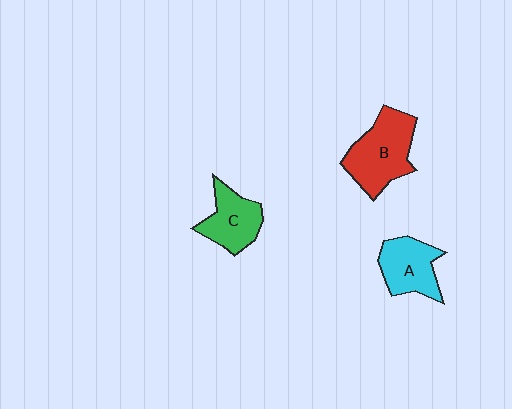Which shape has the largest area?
Shape B (red).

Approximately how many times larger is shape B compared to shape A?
Approximately 1.4 times.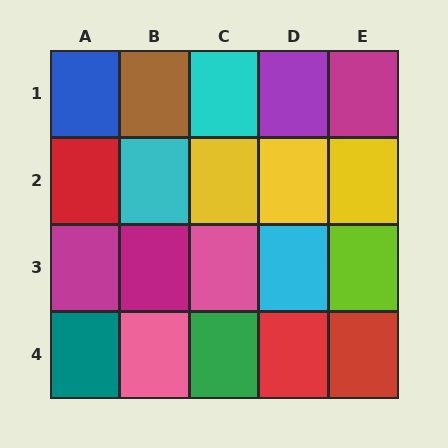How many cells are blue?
1 cell is blue.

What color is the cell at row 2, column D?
Yellow.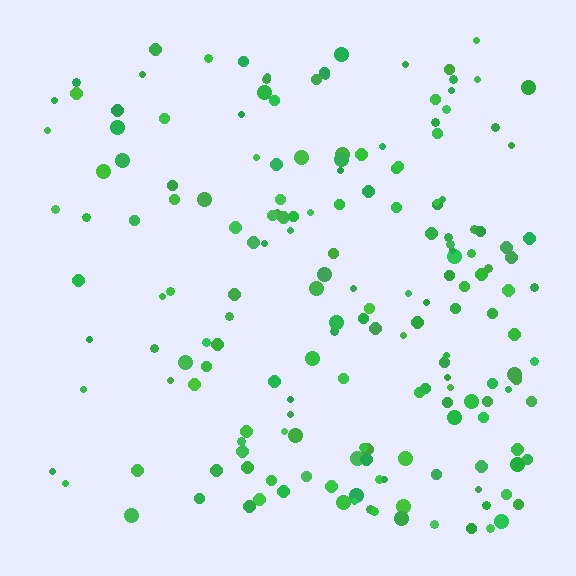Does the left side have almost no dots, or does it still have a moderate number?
Still a moderate number, just noticeably fewer than the right.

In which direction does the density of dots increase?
From left to right, with the right side densest.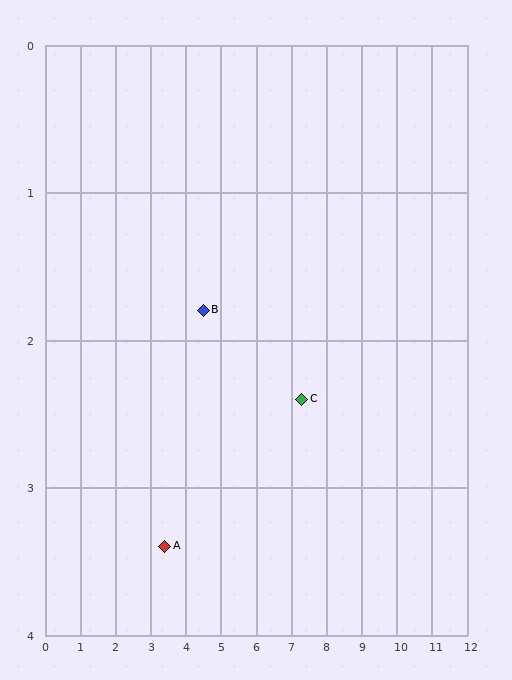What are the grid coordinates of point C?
Point C is at approximately (7.3, 2.4).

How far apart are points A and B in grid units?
Points A and B are about 1.9 grid units apart.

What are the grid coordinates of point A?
Point A is at approximately (3.4, 3.4).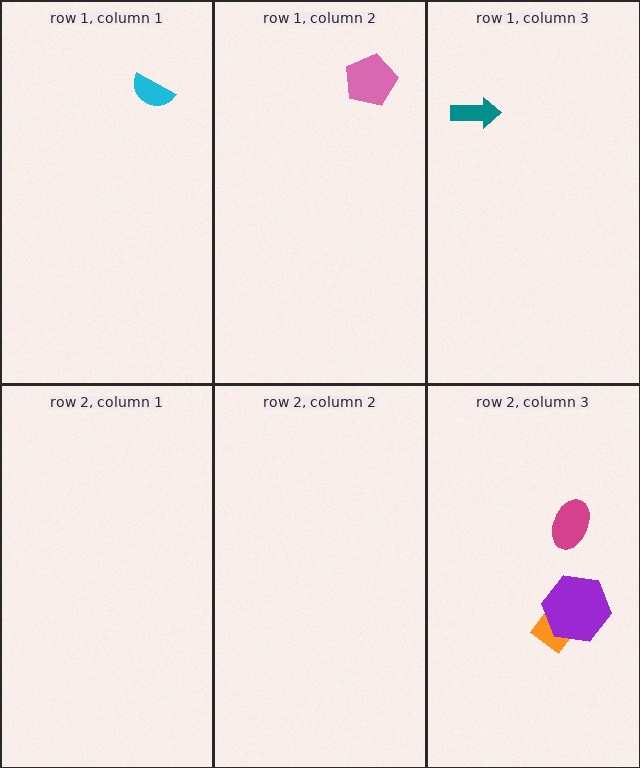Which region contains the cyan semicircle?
The row 1, column 1 region.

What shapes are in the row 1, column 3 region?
The teal arrow.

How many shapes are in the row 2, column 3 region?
3.